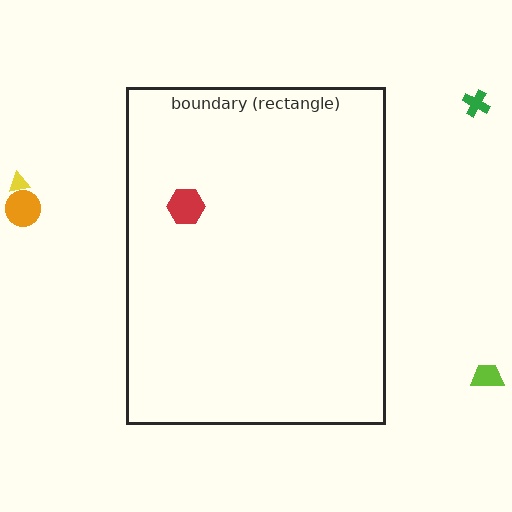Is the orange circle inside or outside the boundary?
Outside.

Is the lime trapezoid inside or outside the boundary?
Outside.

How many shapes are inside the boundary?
1 inside, 4 outside.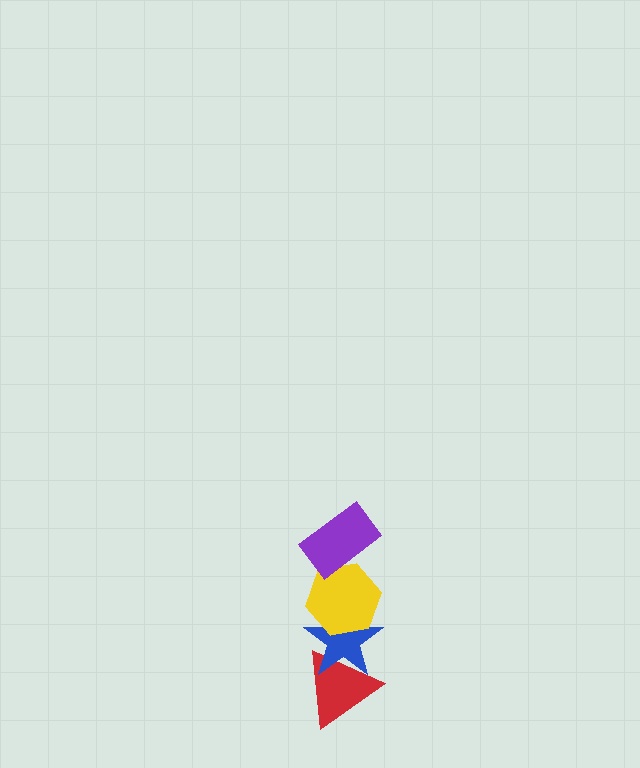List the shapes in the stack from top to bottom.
From top to bottom: the purple rectangle, the yellow hexagon, the blue star, the red triangle.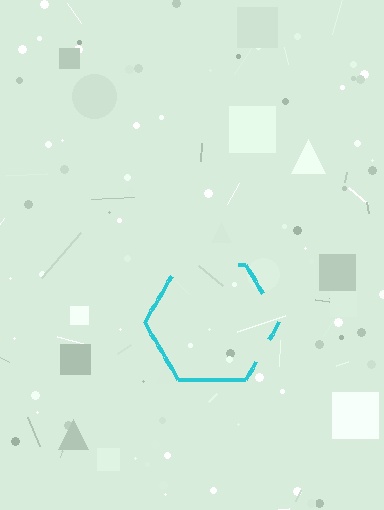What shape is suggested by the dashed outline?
The dashed outline suggests a hexagon.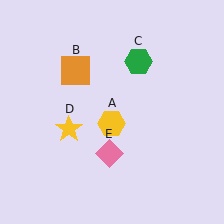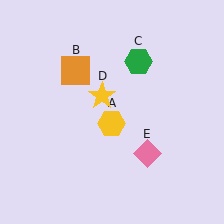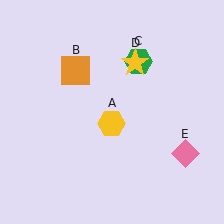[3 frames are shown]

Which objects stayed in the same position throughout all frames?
Yellow hexagon (object A) and orange square (object B) and green hexagon (object C) remained stationary.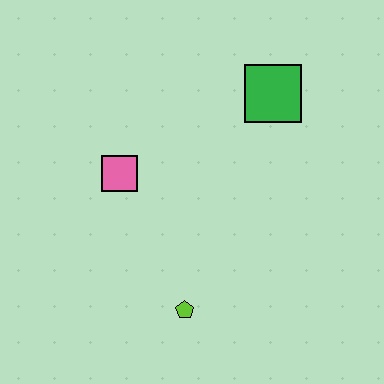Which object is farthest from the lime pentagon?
The green square is farthest from the lime pentagon.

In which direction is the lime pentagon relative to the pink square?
The lime pentagon is below the pink square.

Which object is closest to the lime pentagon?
The pink square is closest to the lime pentagon.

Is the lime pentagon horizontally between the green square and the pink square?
Yes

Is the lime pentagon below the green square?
Yes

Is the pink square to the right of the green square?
No